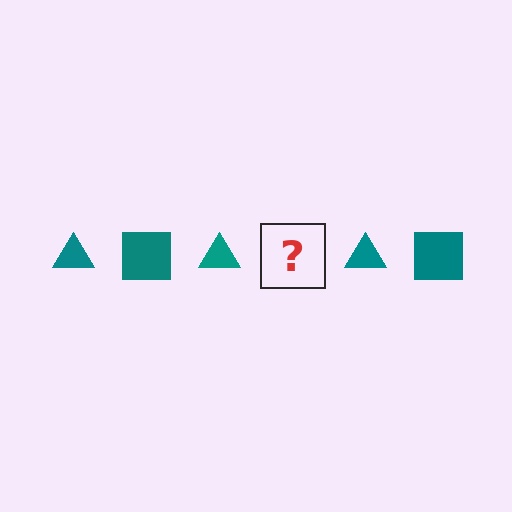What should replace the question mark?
The question mark should be replaced with a teal square.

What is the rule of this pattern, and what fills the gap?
The rule is that the pattern cycles through triangle, square shapes in teal. The gap should be filled with a teal square.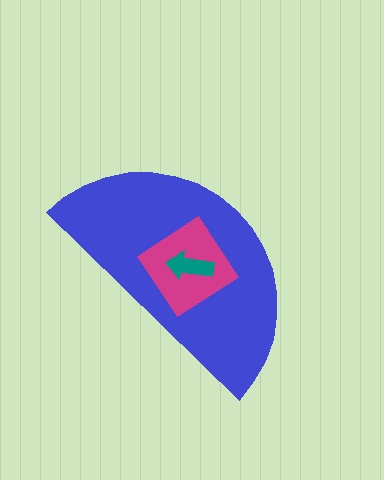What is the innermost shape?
The teal arrow.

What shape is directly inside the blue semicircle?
The magenta diamond.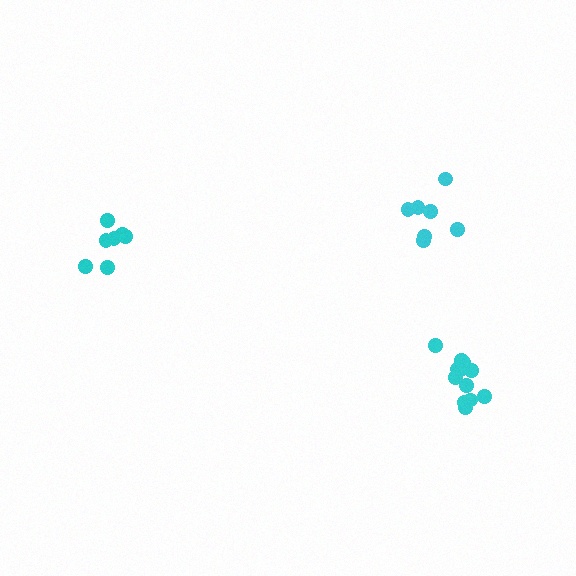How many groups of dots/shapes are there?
There are 3 groups.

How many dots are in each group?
Group 1: 7 dots, Group 2: 7 dots, Group 3: 12 dots (26 total).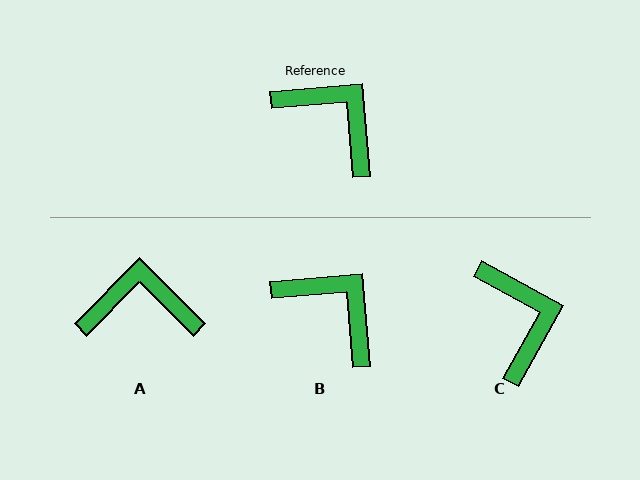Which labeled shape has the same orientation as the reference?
B.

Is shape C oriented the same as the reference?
No, it is off by about 33 degrees.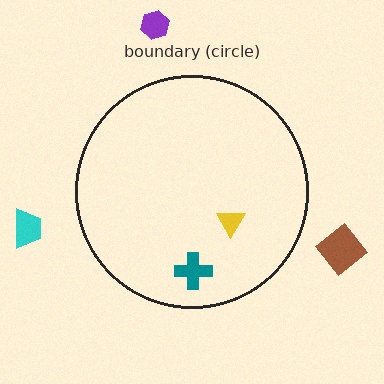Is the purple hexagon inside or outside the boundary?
Outside.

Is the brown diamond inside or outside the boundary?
Outside.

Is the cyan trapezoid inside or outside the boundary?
Outside.